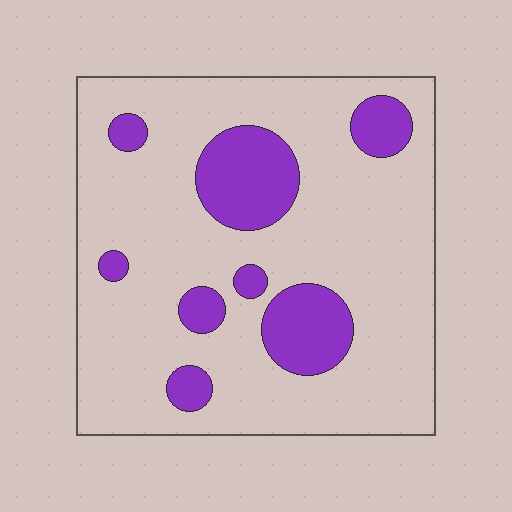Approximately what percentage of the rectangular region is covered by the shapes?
Approximately 20%.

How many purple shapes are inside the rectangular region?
8.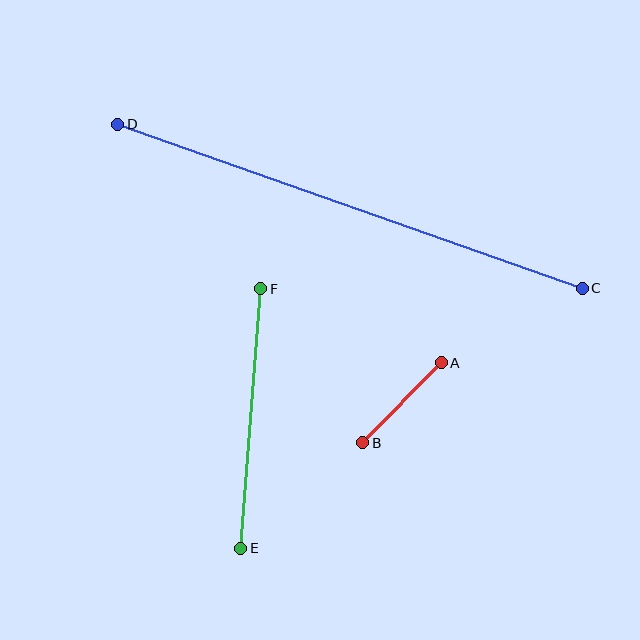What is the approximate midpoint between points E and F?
The midpoint is at approximately (251, 419) pixels.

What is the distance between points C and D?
The distance is approximately 492 pixels.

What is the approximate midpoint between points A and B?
The midpoint is at approximately (402, 403) pixels.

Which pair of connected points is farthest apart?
Points C and D are farthest apart.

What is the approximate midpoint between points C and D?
The midpoint is at approximately (350, 206) pixels.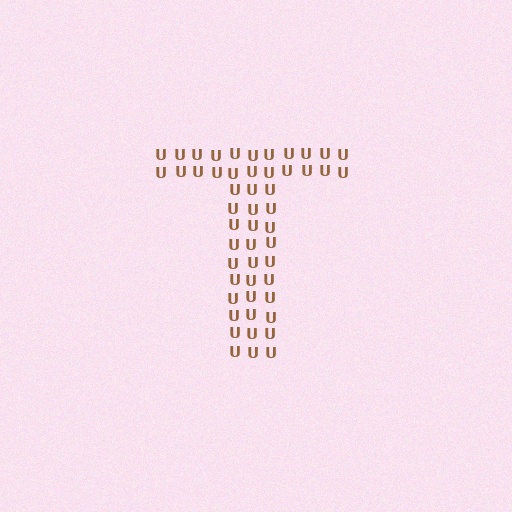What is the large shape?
The large shape is the letter T.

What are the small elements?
The small elements are letter U's.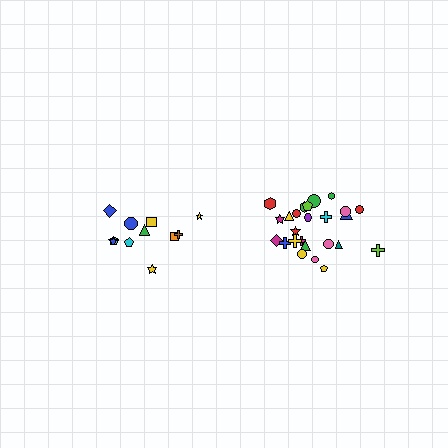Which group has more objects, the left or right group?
The right group.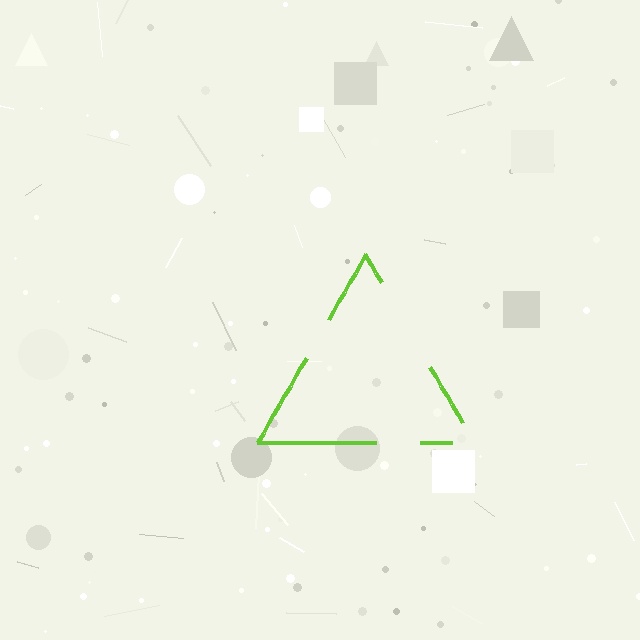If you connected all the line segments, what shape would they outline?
They would outline a triangle.